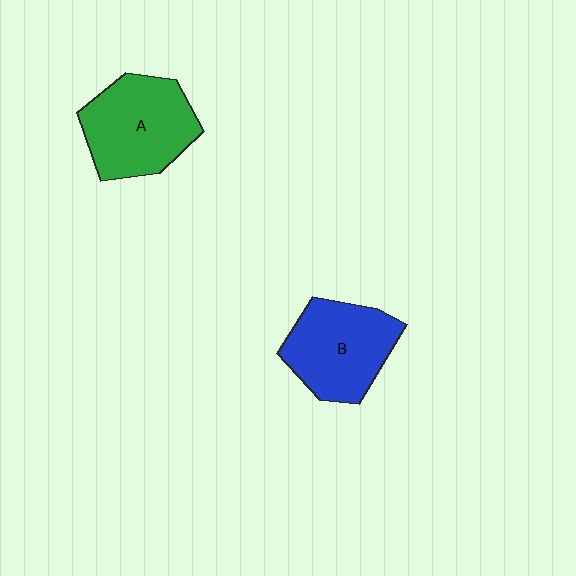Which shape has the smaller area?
Shape B (blue).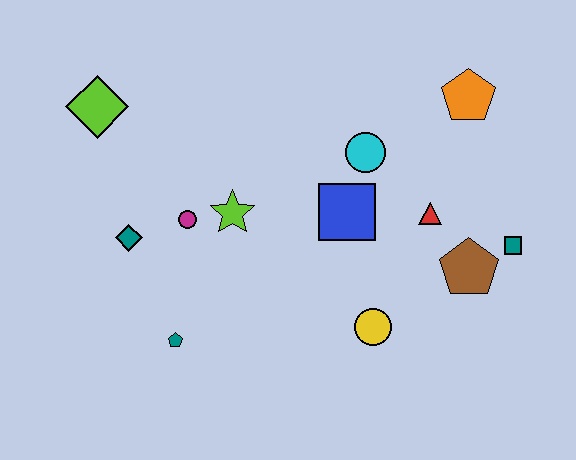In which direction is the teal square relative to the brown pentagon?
The teal square is to the right of the brown pentagon.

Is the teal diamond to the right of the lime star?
No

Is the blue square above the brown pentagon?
Yes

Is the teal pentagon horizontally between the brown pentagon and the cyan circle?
No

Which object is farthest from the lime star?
The teal square is farthest from the lime star.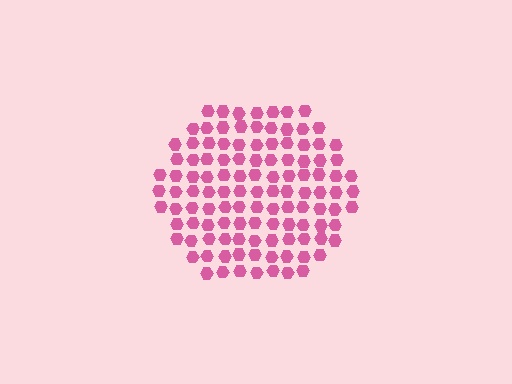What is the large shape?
The large shape is a hexagon.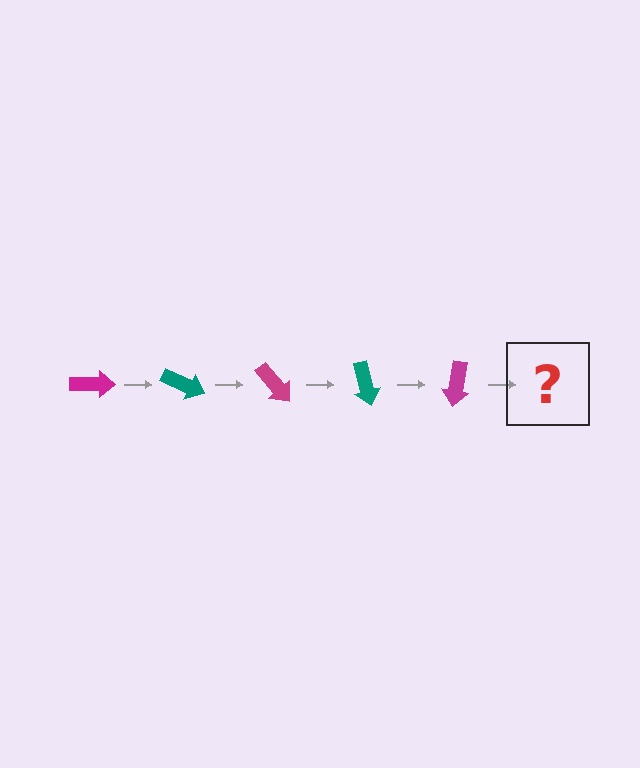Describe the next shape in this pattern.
It should be a teal arrow, rotated 125 degrees from the start.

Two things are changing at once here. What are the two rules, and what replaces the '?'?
The two rules are that it rotates 25 degrees each step and the color cycles through magenta and teal. The '?' should be a teal arrow, rotated 125 degrees from the start.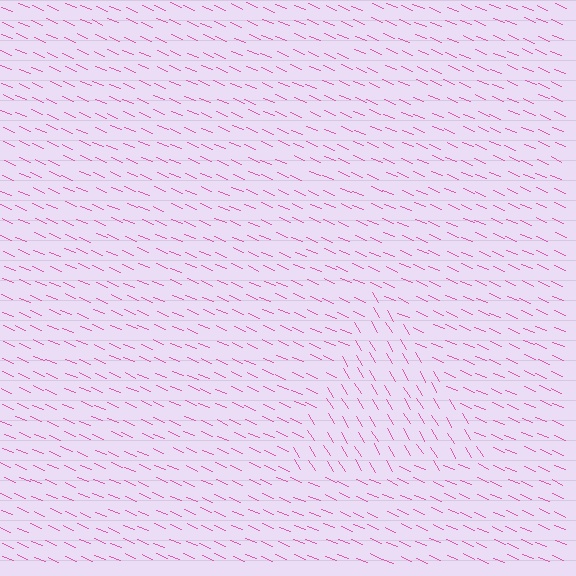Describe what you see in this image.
The image is filled with small pink line segments. A triangle region in the image has lines oriented differently from the surrounding lines, creating a visible texture boundary.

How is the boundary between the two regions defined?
The boundary is defined purely by a change in line orientation (approximately 36 degrees difference). All lines are the same color and thickness.